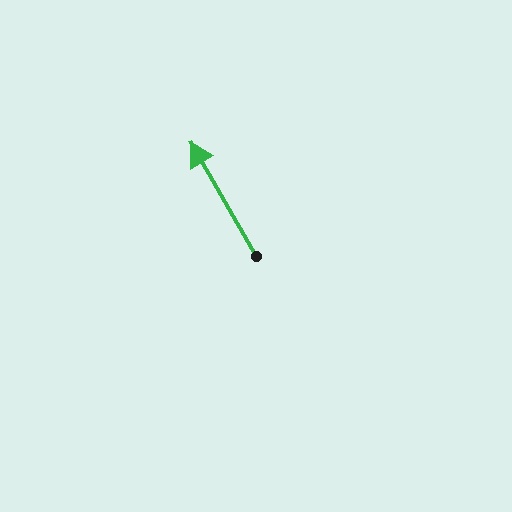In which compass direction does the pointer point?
Northwest.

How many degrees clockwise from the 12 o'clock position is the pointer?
Approximately 330 degrees.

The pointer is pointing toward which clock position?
Roughly 11 o'clock.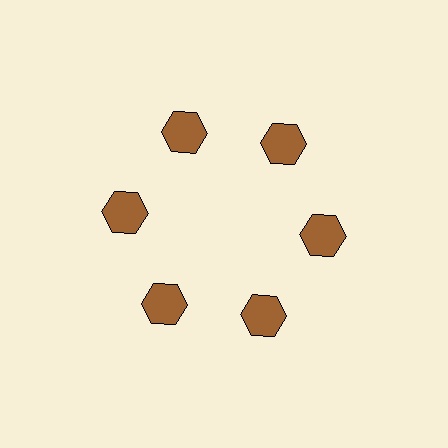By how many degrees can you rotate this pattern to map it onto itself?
The pattern maps onto itself every 60 degrees of rotation.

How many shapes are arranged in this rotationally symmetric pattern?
There are 6 shapes, arranged in 6 groups of 1.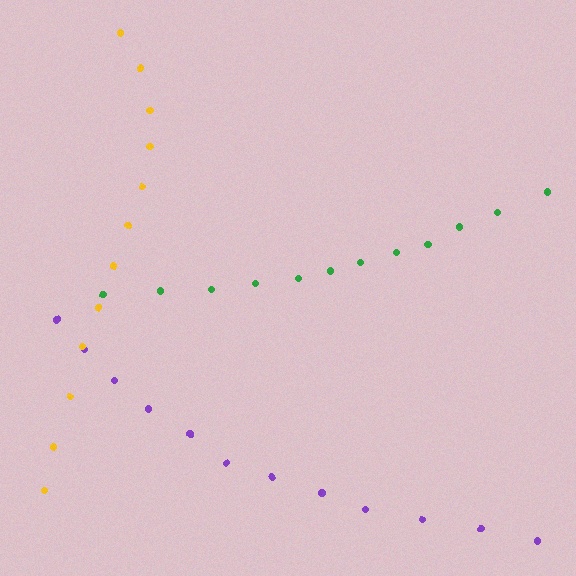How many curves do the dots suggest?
There are 3 distinct paths.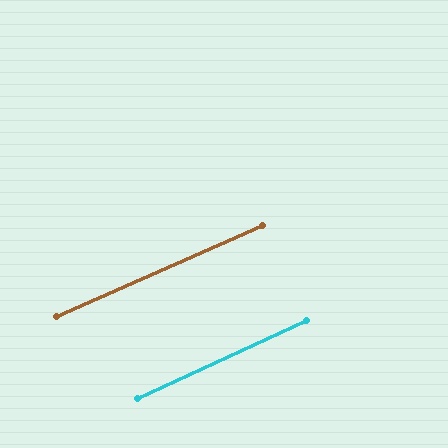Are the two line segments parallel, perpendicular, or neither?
Parallel — their directions differ by only 0.9°.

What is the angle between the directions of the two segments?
Approximately 1 degree.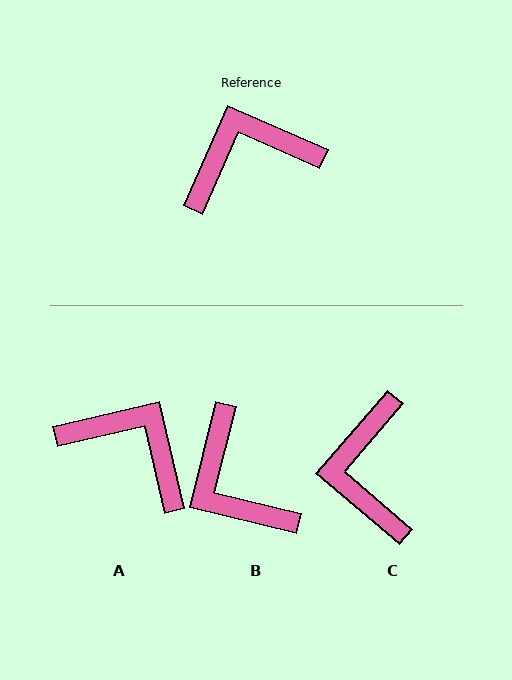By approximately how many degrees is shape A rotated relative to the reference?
Approximately 53 degrees clockwise.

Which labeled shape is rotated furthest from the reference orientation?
B, about 100 degrees away.